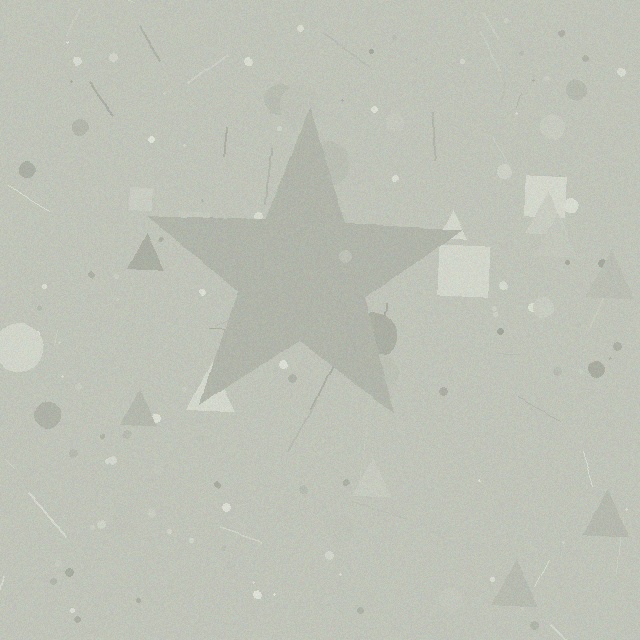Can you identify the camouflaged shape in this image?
The camouflaged shape is a star.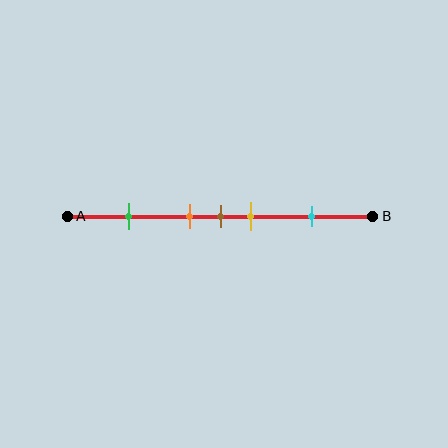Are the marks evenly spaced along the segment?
No, the marks are not evenly spaced.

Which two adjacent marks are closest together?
The orange and brown marks are the closest adjacent pair.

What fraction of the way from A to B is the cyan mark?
The cyan mark is approximately 80% (0.8) of the way from A to B.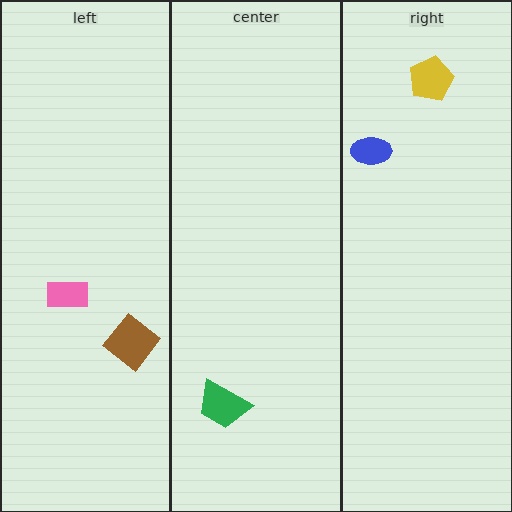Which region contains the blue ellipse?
The right region.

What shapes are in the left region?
The pink rectangle, the brown diamond.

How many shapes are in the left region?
2.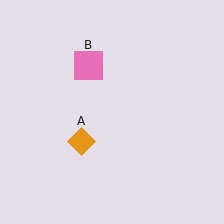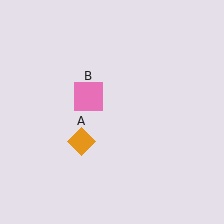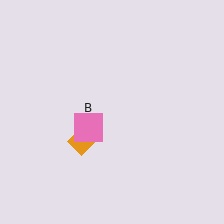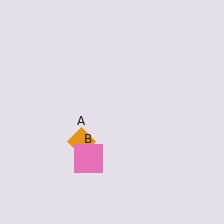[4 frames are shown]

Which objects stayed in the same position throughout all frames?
Orange diamond (object A) remained stationary.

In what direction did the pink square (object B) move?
The pink square (object B) moved down.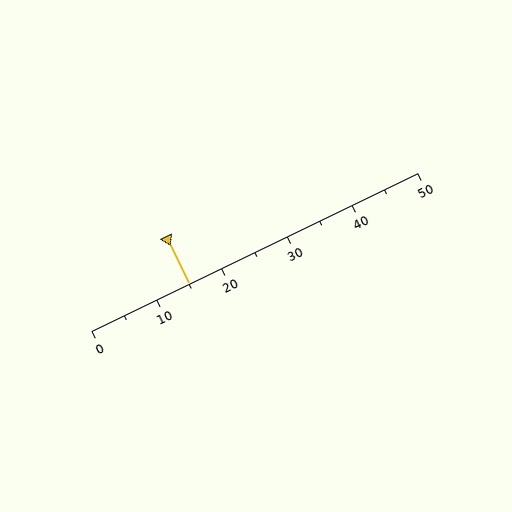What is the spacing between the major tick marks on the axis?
The major ticks are spaced 10 apart.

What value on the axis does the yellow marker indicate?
The marker indicates approximately 15.